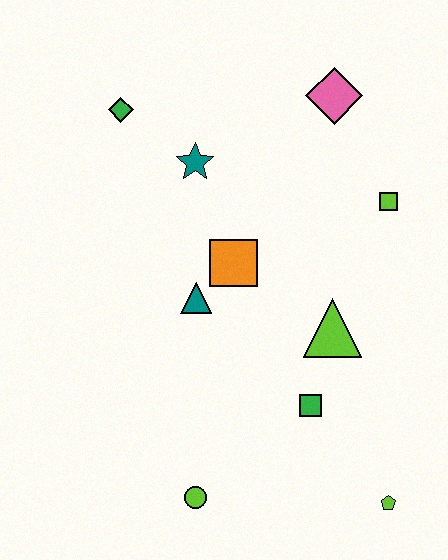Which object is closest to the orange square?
The teal triangle is closest to the orange square.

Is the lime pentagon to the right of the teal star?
Yes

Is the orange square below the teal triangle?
No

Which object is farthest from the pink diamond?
The lime circle is farthest from the pink diamond.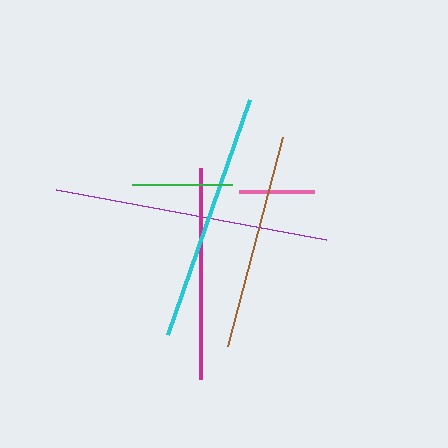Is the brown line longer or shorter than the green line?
The brown line is longer than the green line.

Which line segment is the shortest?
The pink line is the shortest at approximately 75 pixels.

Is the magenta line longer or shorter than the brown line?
The brown line is longer than the magenta line.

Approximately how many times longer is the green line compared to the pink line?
The green line is approximately 1.3 times the length of the pink line.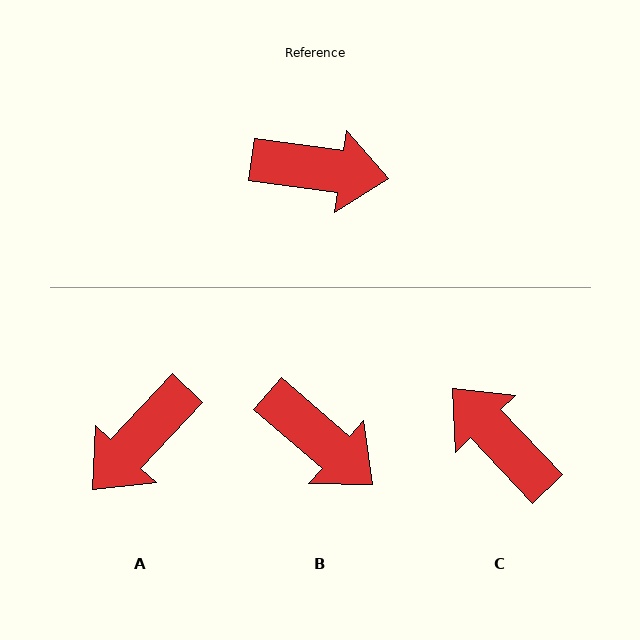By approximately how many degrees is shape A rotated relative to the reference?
Approximately 125 degrees clockwise.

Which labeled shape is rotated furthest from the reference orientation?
C, about 141 degrees away.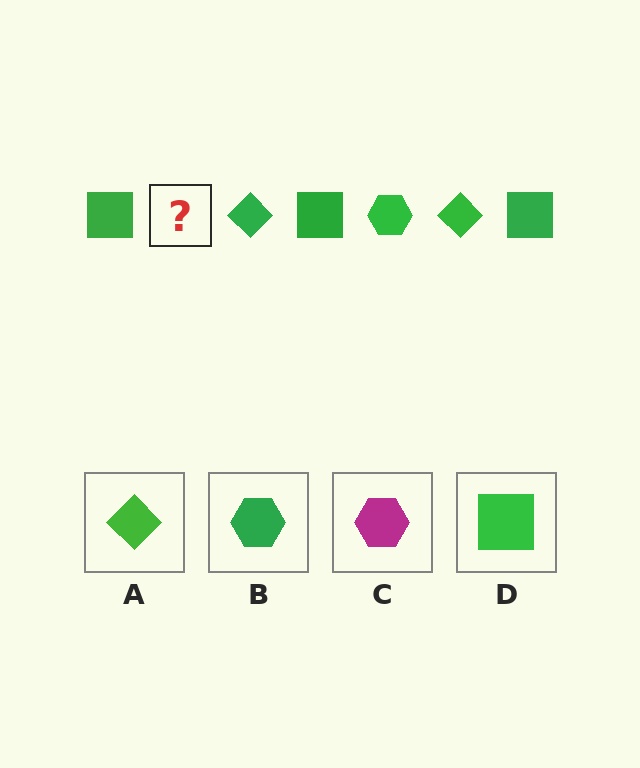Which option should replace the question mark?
Option B.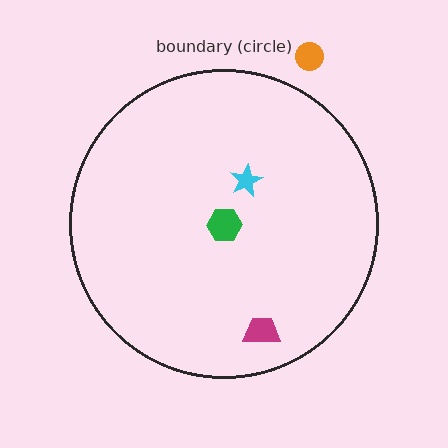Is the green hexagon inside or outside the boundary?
Inside.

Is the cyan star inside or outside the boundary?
Inside.